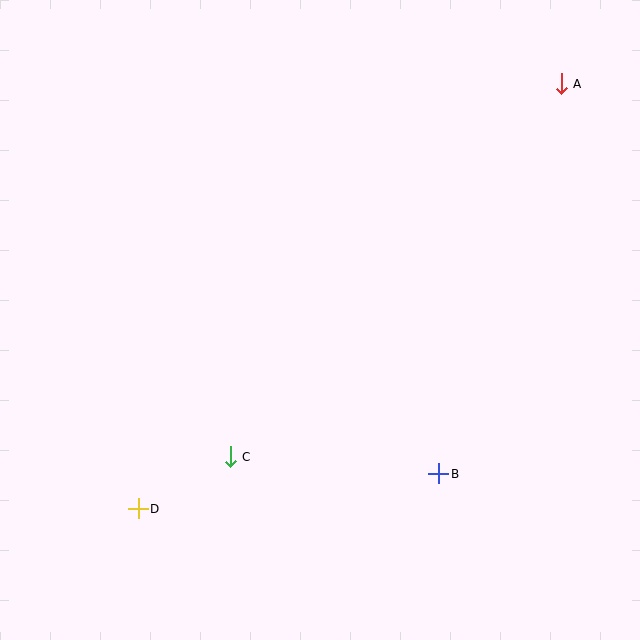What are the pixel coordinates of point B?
Point B is at (439, 474).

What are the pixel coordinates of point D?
Point D is at (138, 509).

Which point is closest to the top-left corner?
Point C is closest to the top-left corner.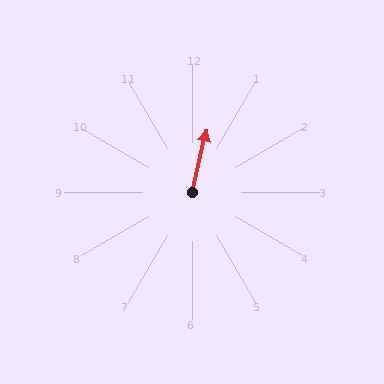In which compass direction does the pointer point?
North.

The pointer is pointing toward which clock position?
Roughly 12 o'clock.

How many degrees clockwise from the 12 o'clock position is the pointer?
Approximately 13 degrees.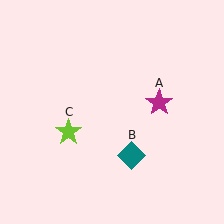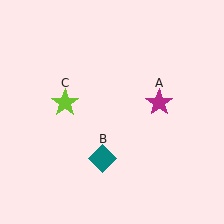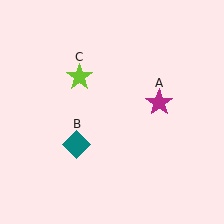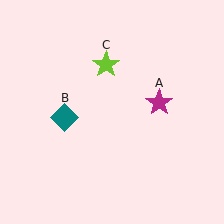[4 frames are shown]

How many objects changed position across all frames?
2 objects changed position: teal diamond (object B), lime star (object C).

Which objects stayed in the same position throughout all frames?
Magenta star (object A) remained stationary.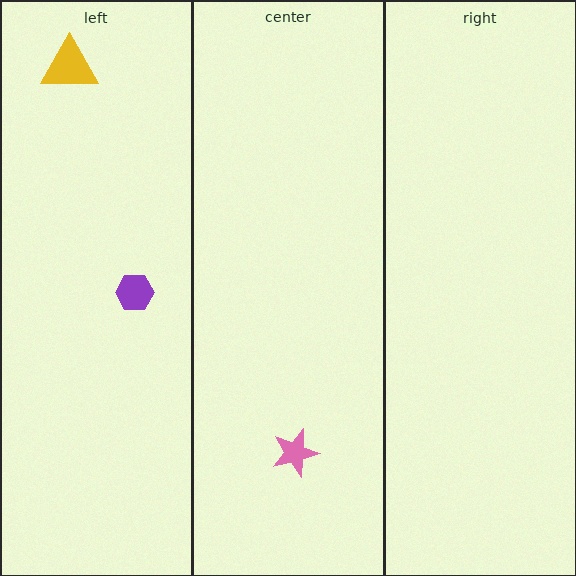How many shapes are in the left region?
2.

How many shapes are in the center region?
1.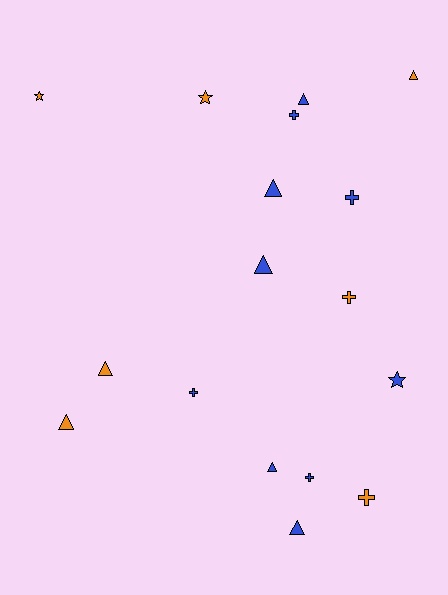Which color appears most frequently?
Blue, with 10 objects.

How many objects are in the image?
There are 17 objects.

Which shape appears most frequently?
Triangle, with 8 objects.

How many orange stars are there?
There are 2 orange stars.